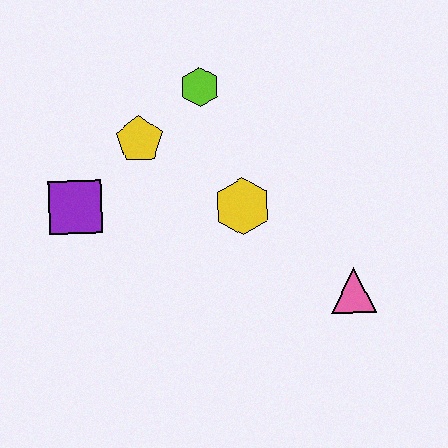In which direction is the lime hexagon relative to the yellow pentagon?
The lime hexagon is to the right of the yellow pentagon.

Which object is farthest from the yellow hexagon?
The purple square is farthest from the yellow hexagon.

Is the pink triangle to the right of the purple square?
Yes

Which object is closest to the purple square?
The yellow pentagon is closest to the purple square.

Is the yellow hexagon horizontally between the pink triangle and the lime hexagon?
Yes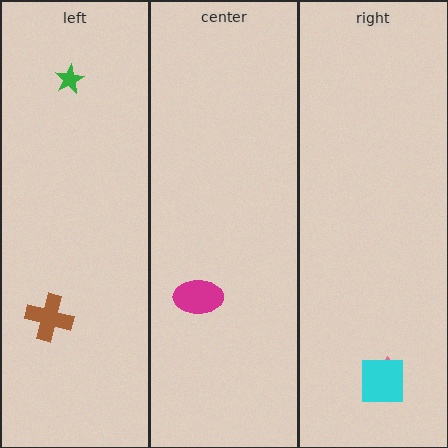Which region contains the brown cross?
The left region.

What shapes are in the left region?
The green star, the brown cross.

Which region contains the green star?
The left region.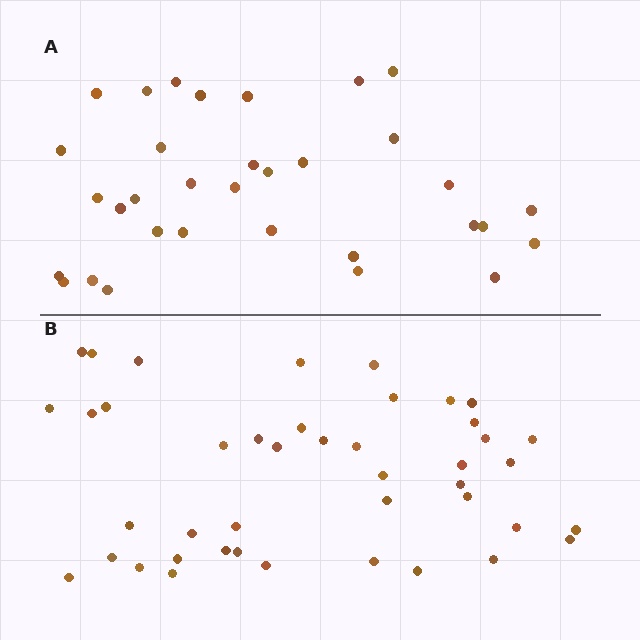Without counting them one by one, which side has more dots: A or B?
Region B (the bottom region) has more dots.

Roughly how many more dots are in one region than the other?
Region B has roughly 10 or so more dots than region A.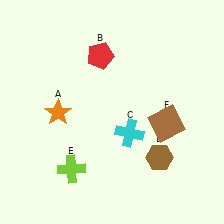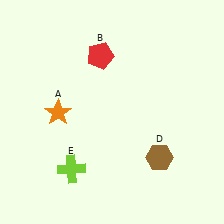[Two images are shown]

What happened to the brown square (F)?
The brown square (F) was removed in Image 2. It was in the bottom-right area of Image 1.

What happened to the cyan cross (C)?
The cyan cross (C) was removed in Image 2. It was in the bottom-right area of Image 1.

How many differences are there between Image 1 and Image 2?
There are 2 differences between the two images.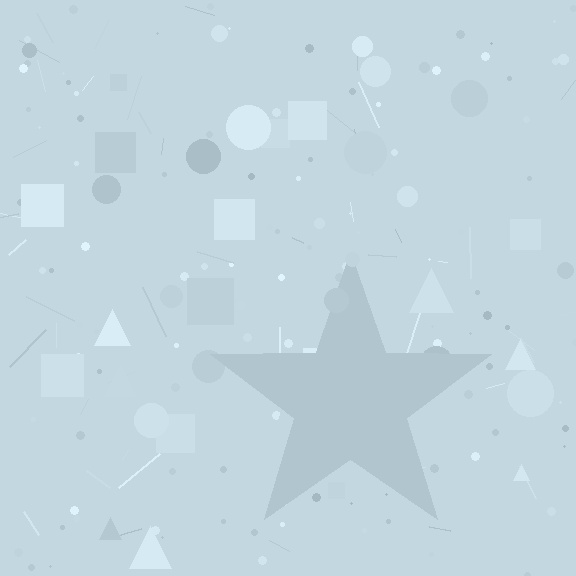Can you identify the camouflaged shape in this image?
The camouflaged shape is a star.